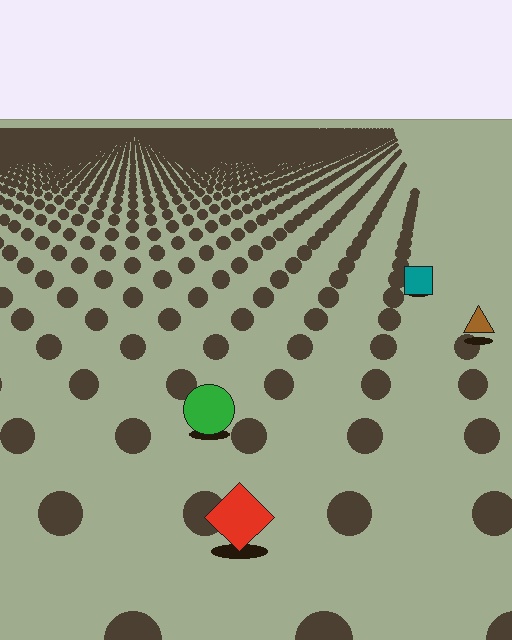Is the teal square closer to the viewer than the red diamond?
No. The red diamond is closer — you can tell from the texture gradient: the ground texture is coarser near it.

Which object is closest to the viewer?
The red diamond is closest. The texture marks near it are larger and more spread out.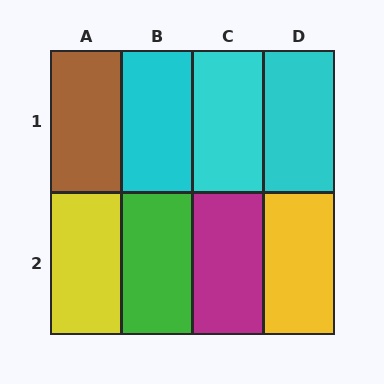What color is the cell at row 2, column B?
Green.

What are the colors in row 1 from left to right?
Brown, cyan, cyan, cyan.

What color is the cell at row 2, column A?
Yellow.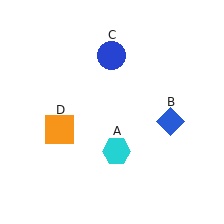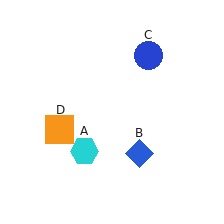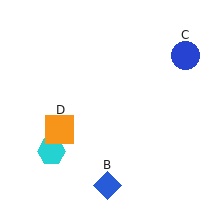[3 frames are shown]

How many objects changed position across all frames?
3 objects changed position: cyan hexagon (object A), blue diamond (object B), blue circle (object C).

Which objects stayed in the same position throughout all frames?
Orange square (object D) remained stationary.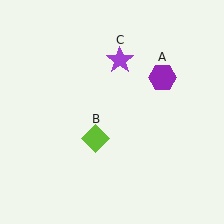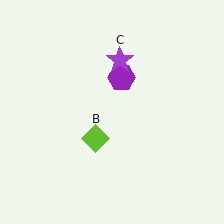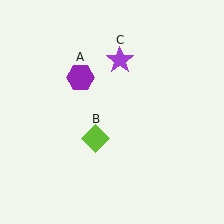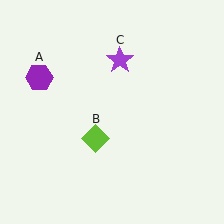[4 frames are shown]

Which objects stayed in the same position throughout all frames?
Lime diamond (object B) and purple star (object C) remained stationary.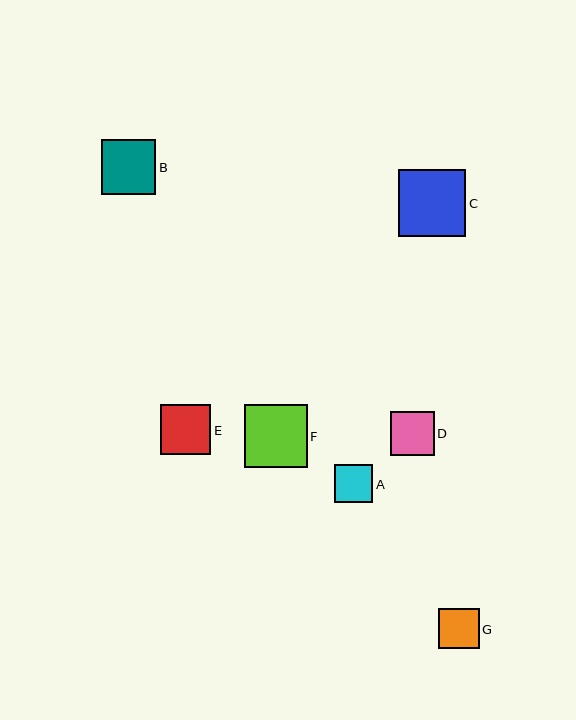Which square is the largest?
Square C is the largest with a size of approximately 67 pixels.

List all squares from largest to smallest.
From largest to smallest: C, F, B, E, D, G, A.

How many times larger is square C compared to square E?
Square C is approximately 1.3 times the size of square E.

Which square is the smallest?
Square A is the smallest with a size of approximately 38 pixels.